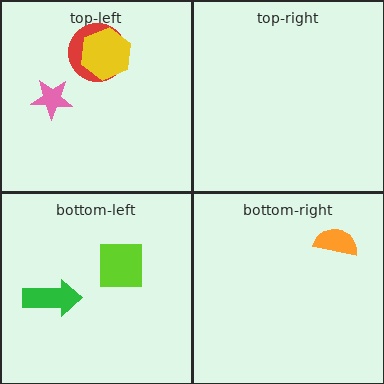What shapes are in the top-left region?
The red circle, the pink star, the yellow hexagon.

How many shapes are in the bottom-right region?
1.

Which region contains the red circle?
The top-left region.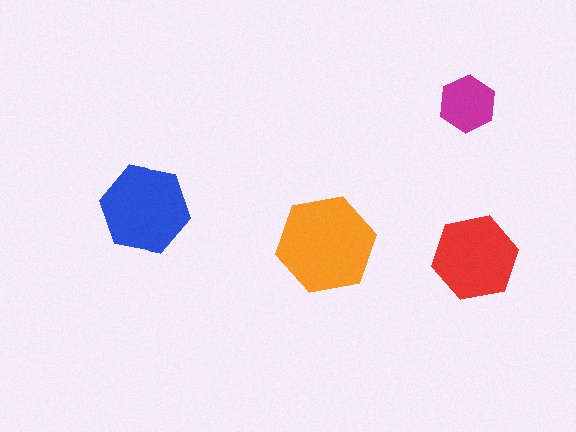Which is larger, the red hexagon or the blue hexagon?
The blue one.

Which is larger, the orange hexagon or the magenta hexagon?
The orange one.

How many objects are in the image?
There are 4 objects in the image.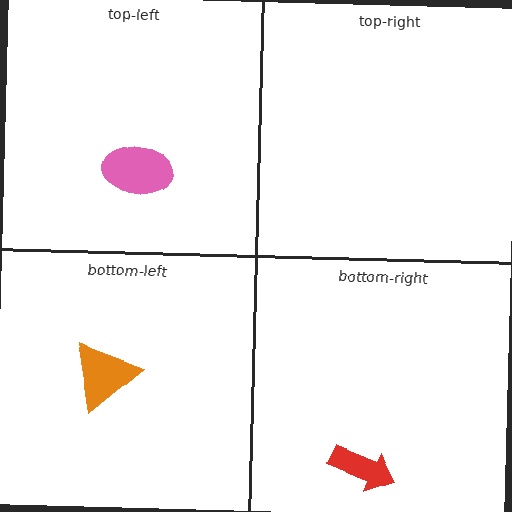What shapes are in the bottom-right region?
The red arrow.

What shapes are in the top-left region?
The pink ellipse.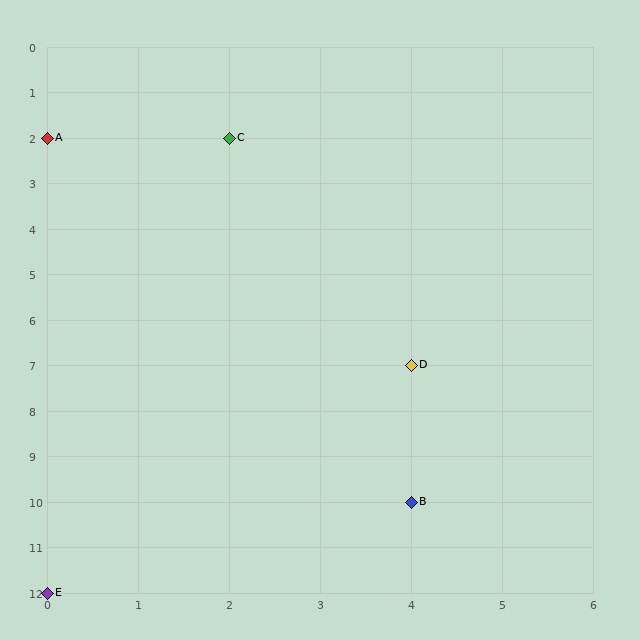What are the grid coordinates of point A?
Point A is at grid coordinates (0, 2).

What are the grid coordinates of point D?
Point D is at grid coordinates (4, 7).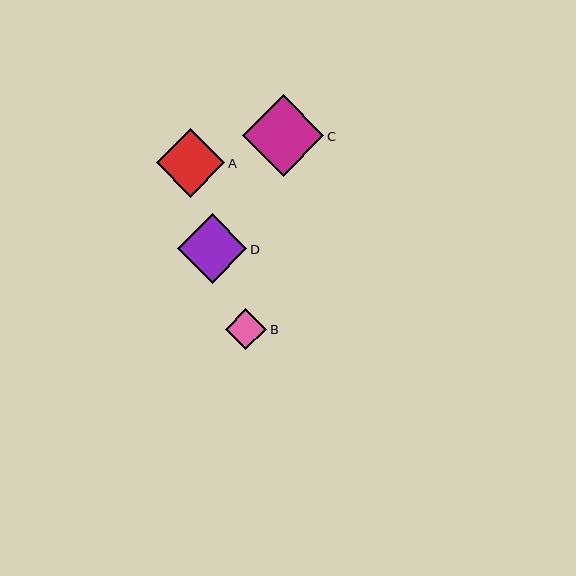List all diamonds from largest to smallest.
From largest to smallest: C, D, A, B.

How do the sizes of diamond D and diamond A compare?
Diamond D and diamond A are approximately the same size.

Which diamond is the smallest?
Diamond B is the smallest with a size of approximately 42 pixels.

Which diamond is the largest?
Diamond C is the largest with a size of approximately 82 pixels.